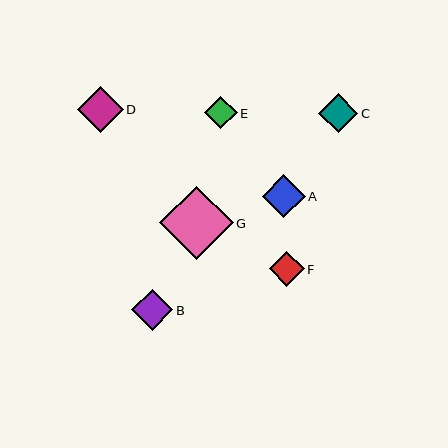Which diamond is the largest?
Diamond G is the largest with a size of approximately 73 pixels.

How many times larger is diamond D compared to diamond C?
Diamond D is approximately 1.2 times the size of diamond C.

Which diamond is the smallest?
Diamond E is the smallest with a size of approximately 33 pixels.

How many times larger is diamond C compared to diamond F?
Diamond C is approximately 1.1 times the size of diamond F.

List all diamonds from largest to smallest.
From largest to smallest: G, D, A, B, C, F, E.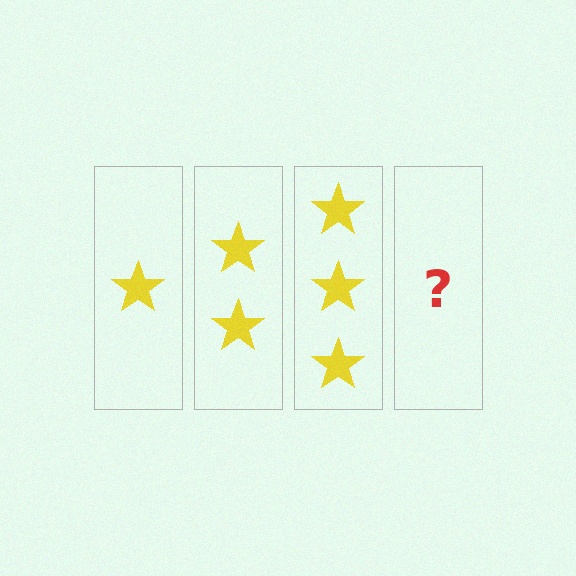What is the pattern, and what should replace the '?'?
The pattern is that each step adds one more star. The '?' should be 4 stars.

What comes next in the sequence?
The next element should be 4 stars.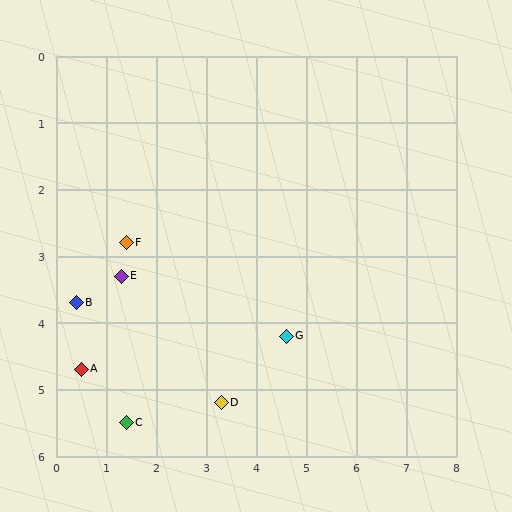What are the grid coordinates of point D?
Point D is at approximately (3.3, 5.2).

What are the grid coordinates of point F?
Point F is at approximately (1.4, 2.8).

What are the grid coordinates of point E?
Point E is at approximately (1.3, 3.3).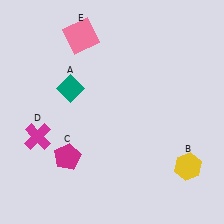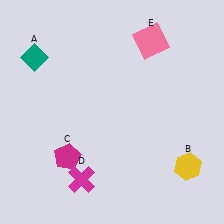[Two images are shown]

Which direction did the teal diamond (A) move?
The teal diamond (A) moved left.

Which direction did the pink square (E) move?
The pink square (E) moved right.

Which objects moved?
The objects that moved are: the teal diamond (A), the magenta cross (D), the pink square (E).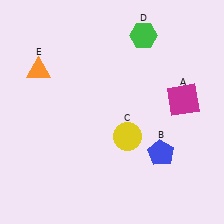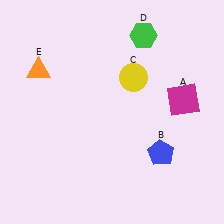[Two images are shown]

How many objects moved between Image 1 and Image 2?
1 object moved between the two images.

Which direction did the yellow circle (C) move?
The yellow circle (C) moved up.